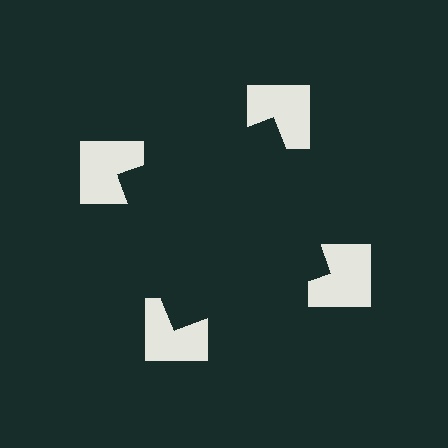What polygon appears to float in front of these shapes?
An illusory square — its edges are inferred from the aligned wedge cuts in the notched squares, not physically drawn.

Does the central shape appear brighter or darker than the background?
It typically appears slightly darker than the background, even though no actual brightness change is drawn.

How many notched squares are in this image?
There are 4 — one at each vertex of the illusory square.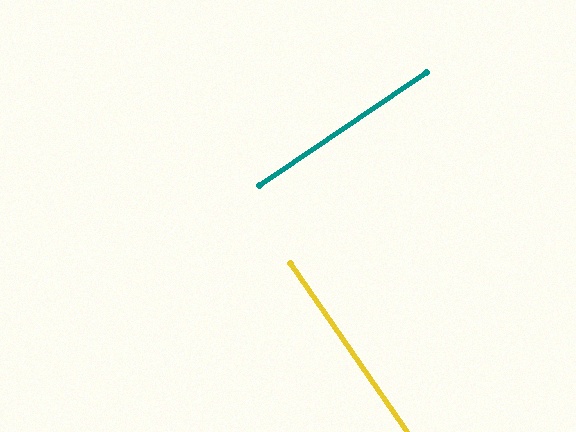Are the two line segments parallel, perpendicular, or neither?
Perpendicular — they meet at approximately 89°.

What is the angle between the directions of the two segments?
Approximately 89 degrees.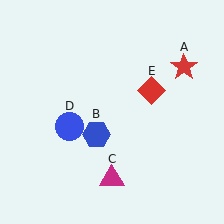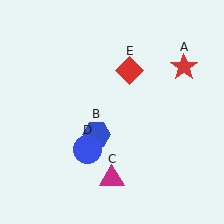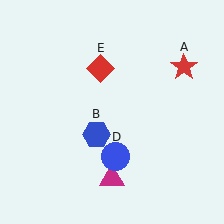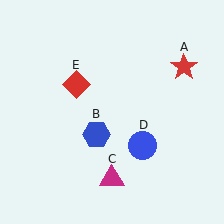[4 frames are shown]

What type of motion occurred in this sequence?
The blue circle (object D), red diamond (object E) rotated counterclockwise around the center of the scene.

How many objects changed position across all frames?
2 objects changed position: blue circle (object D), red diamond (object E).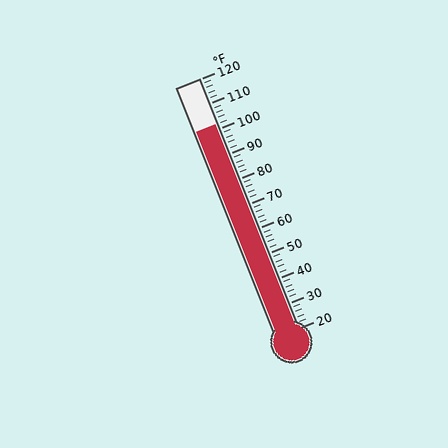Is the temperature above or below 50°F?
The temperature is above 50°F.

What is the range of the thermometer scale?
The thermometer scale ranges from 20°F to 120°F.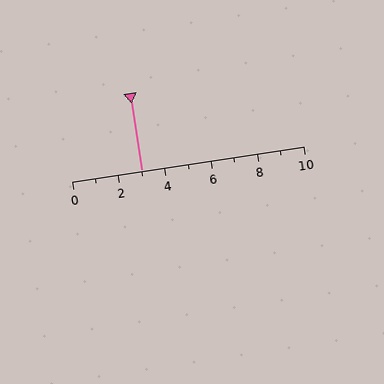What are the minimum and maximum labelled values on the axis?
The axis runs from 0 to 10.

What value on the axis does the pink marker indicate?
The marker indicates approximately 3.